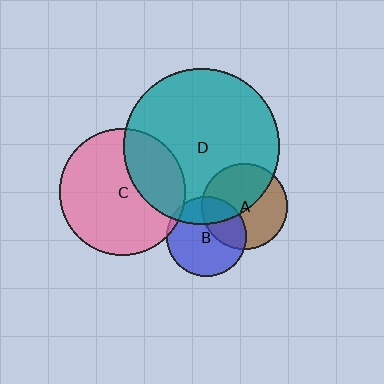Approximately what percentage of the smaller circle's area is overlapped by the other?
Approximately 25%.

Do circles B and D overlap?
Yes.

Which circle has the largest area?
Circle D (teal).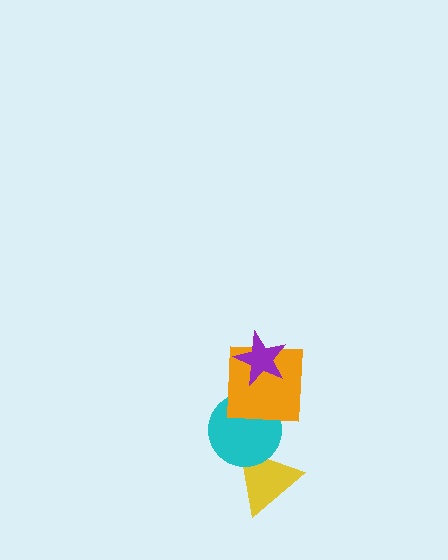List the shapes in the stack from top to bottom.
From top to bottom: the purple star, the orange square, the cyan circle, the yellow triangle.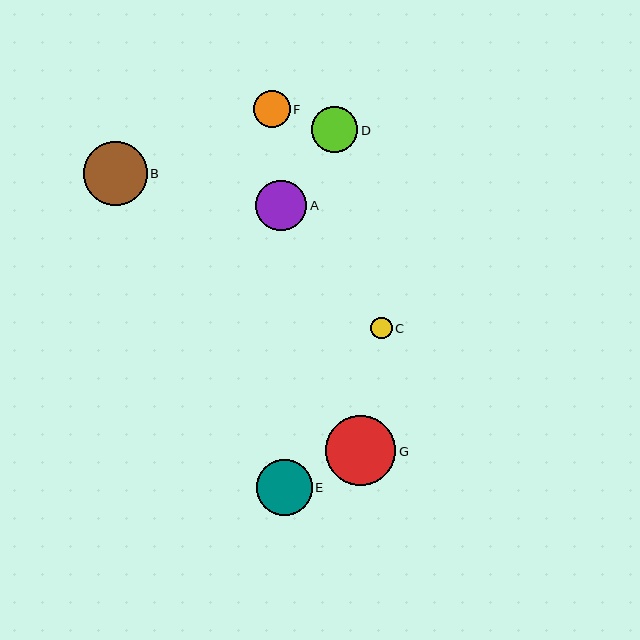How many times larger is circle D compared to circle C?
Circle D is approximately 2.2 times the size of circle C.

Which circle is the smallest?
Circle C is the smallest with a size of approximately 21 pixels.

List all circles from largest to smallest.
From largest to smallest: G, B, E, A, D, F, C.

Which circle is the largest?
Circle G is the largest with a size of approximately 70 pixels.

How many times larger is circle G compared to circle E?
Circle G is approximately 1.3 times the size of circle E.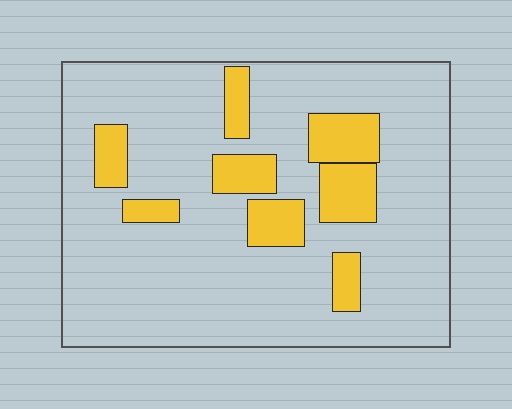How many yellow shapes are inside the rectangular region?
8.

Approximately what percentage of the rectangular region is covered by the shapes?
Approximately 20%.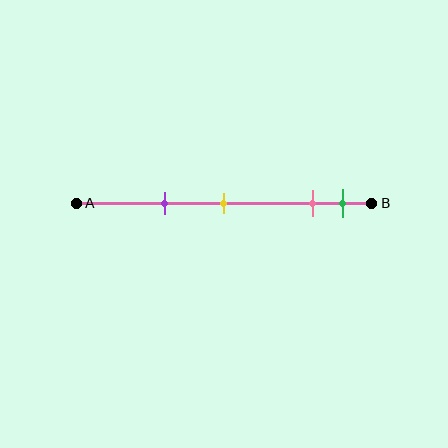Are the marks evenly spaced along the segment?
No, the marks are not evenly spaced.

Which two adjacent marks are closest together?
The pink and green marks are the closest adjacent pair.